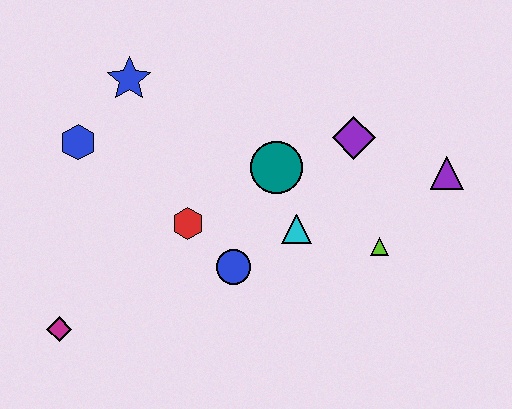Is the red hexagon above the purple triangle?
No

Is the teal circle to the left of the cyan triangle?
Yes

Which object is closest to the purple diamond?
The teal circle is closest to the purple diamond.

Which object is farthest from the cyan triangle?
The magenta diamond is farthest from the cyan triangle.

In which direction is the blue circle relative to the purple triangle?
The blue circle is to the left of the purple triangle.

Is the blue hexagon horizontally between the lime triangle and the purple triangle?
No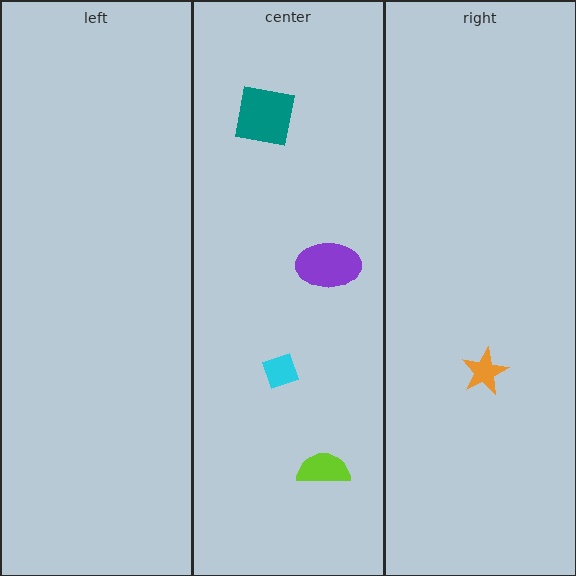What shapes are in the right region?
The orange star.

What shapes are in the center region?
The teal square, the purple ellipse, the cyan diamond, the lime semicircle.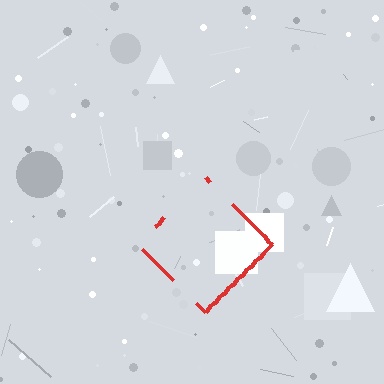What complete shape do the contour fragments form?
The contour fragments form a diamond.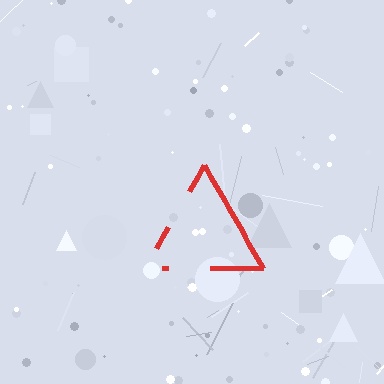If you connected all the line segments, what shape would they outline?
They would outline a triangle.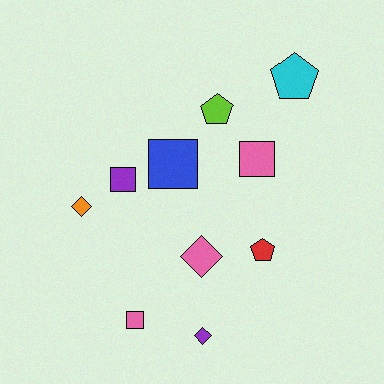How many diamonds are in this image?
There are 3 diamonds.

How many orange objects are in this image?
There is 1 orange object.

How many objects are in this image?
There are 10 objects.